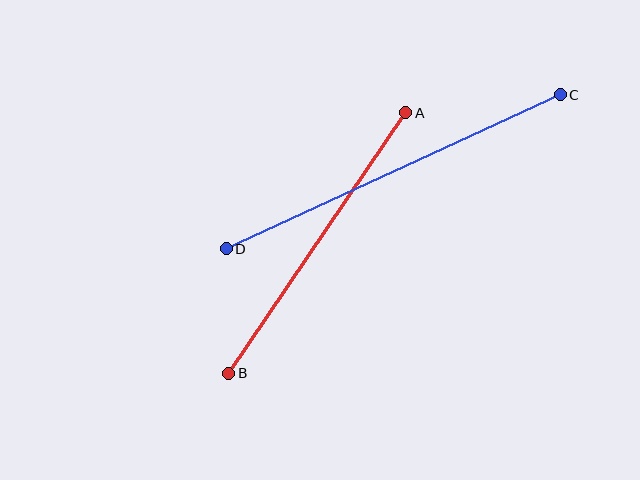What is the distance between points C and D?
The distance is approximately 368 pixels.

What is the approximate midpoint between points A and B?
The midpoint is at approximately (317, 243) pixels.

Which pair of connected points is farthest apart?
Points C and D are farthest apart.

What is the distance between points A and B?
The distance is approximately 315 pixels.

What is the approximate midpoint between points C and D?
The midpoint is at approximately (393, 172) pixels.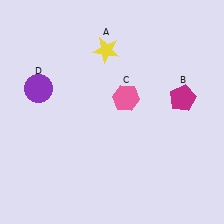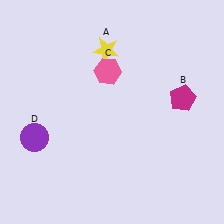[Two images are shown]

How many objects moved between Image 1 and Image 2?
2 objects moved between the two images.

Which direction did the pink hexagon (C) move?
The pink hexagon (C) moved up.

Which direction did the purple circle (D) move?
The purple circle (D) moved down.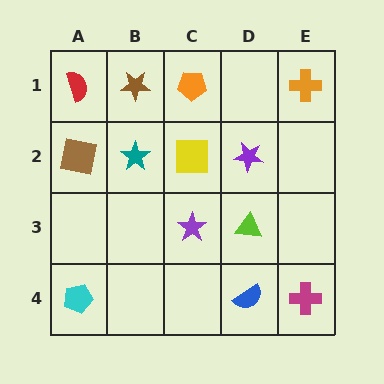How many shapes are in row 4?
3 shapes.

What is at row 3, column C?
A purple star.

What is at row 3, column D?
A lime triangle.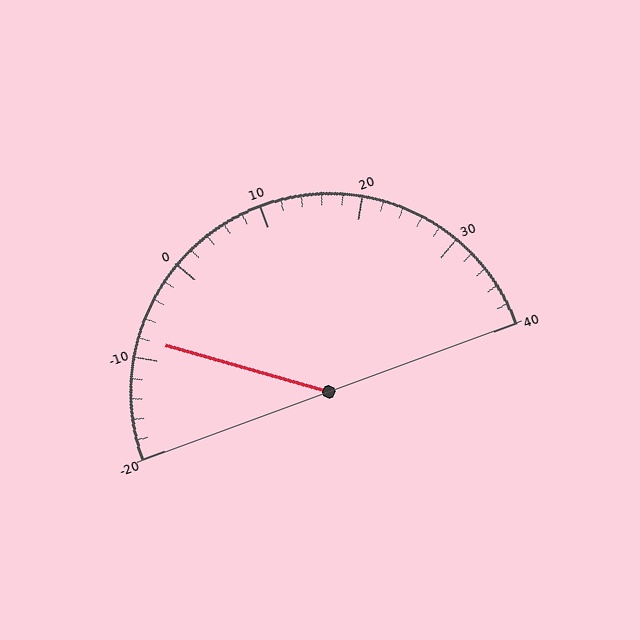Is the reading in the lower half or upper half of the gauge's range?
The reading is in the lower half of the range (-20 to 40).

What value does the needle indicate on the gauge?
The needle indicates approximately -8.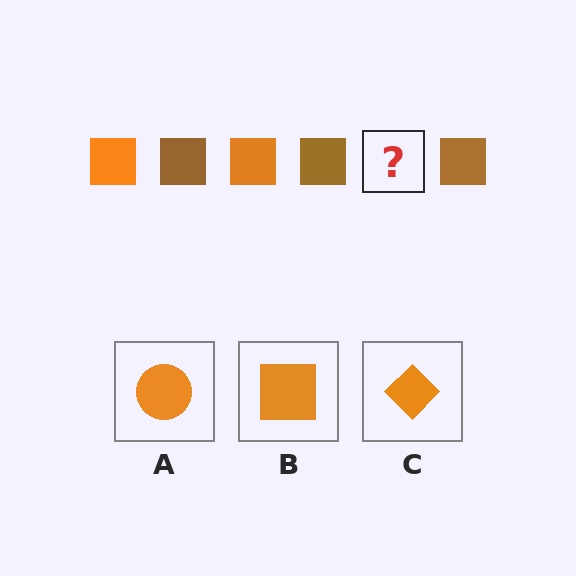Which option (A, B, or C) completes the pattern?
B.